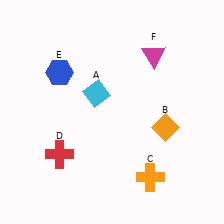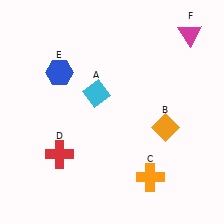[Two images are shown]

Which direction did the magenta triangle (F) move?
The magenta triangle (F) moved right.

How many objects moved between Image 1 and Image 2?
1 object moved between the two images.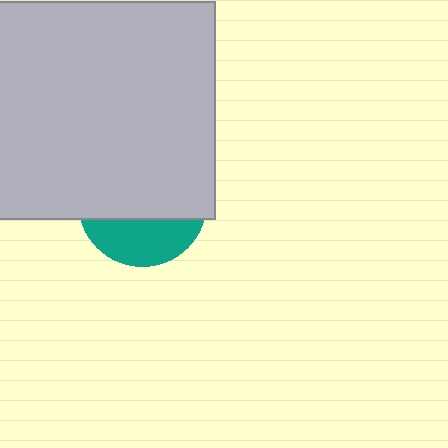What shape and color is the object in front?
The object in front is a light gray square.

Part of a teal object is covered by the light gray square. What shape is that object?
It is a circle.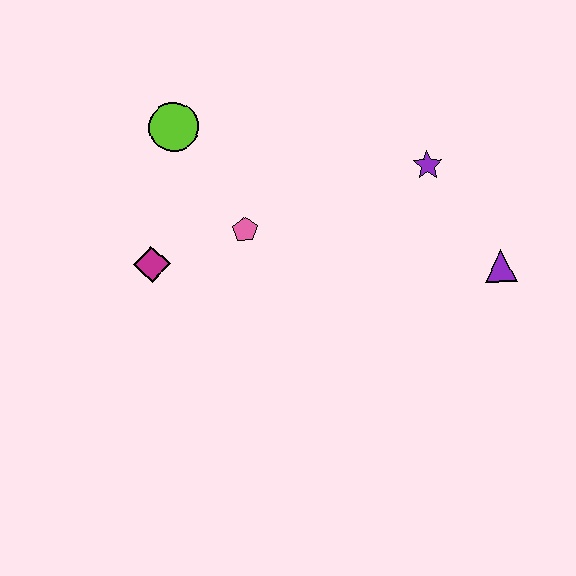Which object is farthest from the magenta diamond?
The purple triangle is farthest from the magenta diamond.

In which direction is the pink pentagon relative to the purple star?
The pink pentagon is to the left of the purple star.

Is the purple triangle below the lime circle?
Yes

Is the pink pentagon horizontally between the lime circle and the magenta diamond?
No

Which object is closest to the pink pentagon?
The magenta diamond is closest to the pink pentagon.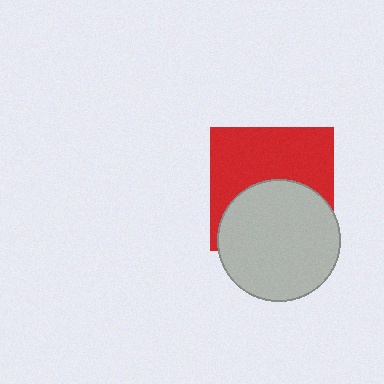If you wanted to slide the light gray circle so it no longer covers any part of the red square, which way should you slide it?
Slide it down — that is the most direct way to separate the two shapes.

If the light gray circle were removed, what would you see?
You would see the complete red square.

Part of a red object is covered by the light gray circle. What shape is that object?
It is a square.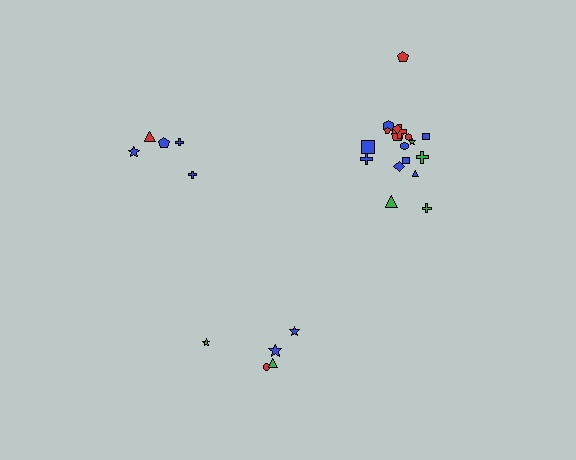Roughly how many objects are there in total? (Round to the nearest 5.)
Roughly 30 objects in total.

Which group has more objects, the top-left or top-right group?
The top-right group.